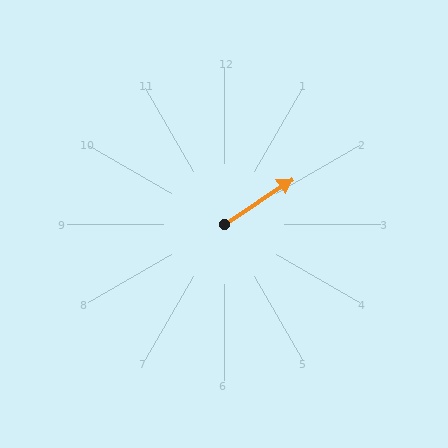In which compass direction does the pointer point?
Northeast.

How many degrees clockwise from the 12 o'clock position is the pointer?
Approximately 56 degrees.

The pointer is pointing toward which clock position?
Roughly 2 o'clock.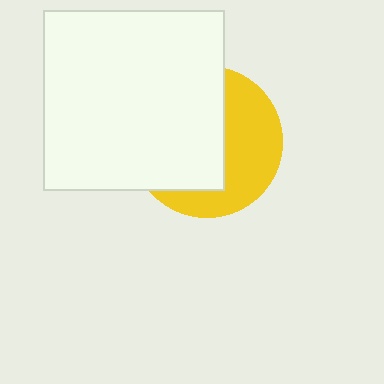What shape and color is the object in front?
The object in front is a white square.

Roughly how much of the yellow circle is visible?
A small part of it is visible (roughly 43%).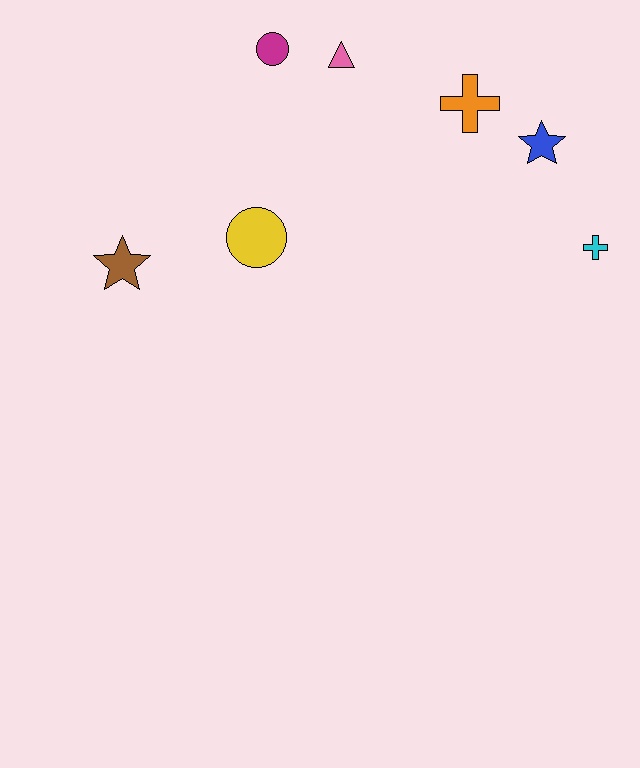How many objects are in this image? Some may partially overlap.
There are 7 objects.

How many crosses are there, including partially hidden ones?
There are 2 crosses.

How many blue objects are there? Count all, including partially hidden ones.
There is 1 blue object.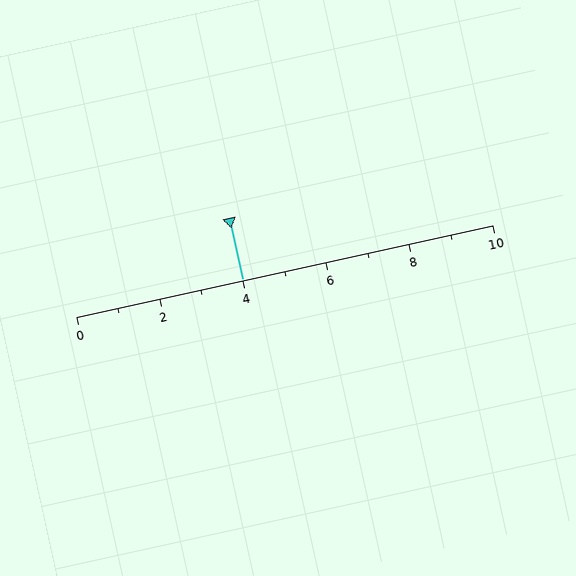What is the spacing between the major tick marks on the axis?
The major ticks are spaced 2 apart.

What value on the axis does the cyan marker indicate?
The marker indicates approximately 4.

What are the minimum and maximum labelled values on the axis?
The axis runs from 0 to 10.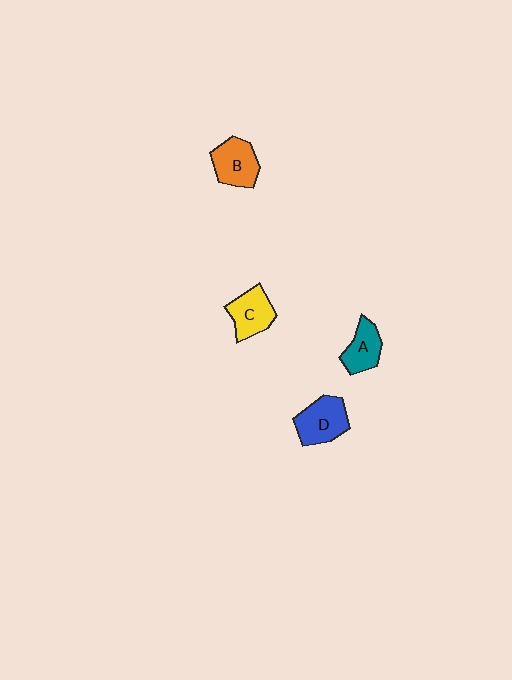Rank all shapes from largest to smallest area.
From largest to smallest: D (blue), B (orange), C (yellow), A (teal).